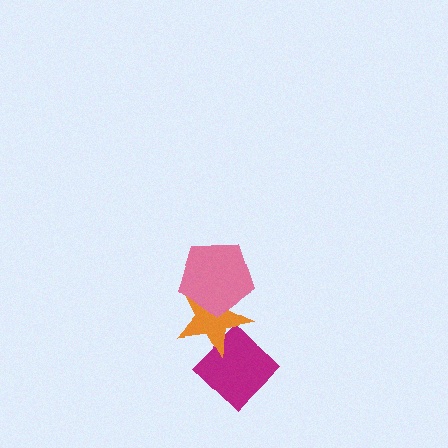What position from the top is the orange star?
The orange star is 2nd from the top.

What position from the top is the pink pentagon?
The pink pentagon is 1st from the top.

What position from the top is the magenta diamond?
The magenta diamond is 3rd from the top.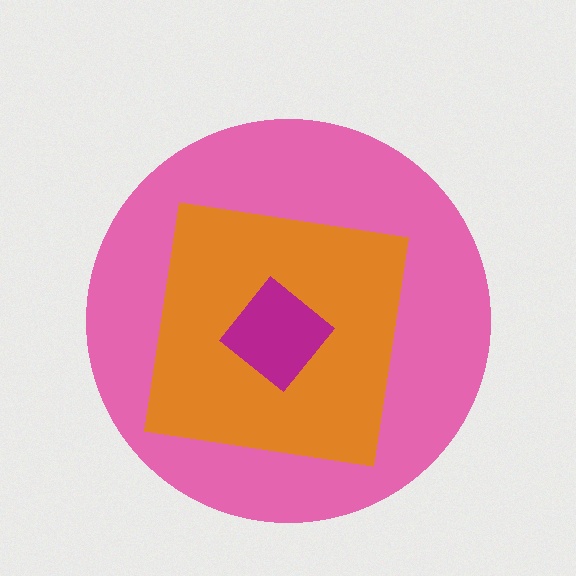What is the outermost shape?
The pink circle.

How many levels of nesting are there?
3.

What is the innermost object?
The magenta diamond.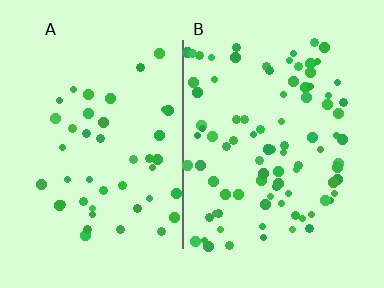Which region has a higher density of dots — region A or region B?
B (the right).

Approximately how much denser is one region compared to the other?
Approximately 2.0× — region B over region A.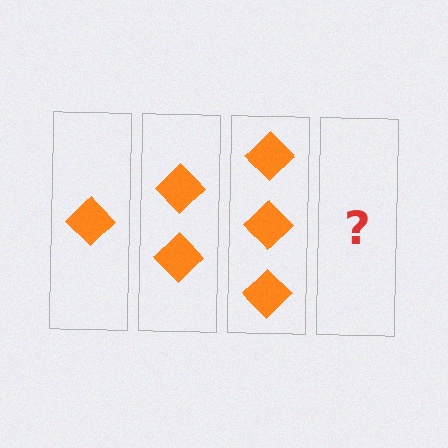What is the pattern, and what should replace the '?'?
The pattern is that each step adds one more diamond. The '?' should be 4 diamonds.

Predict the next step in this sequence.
The next step is 4 diamonds.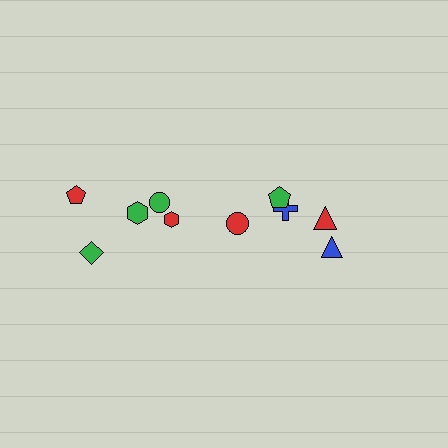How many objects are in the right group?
There are 4 objects.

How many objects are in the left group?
There are 6 objects.